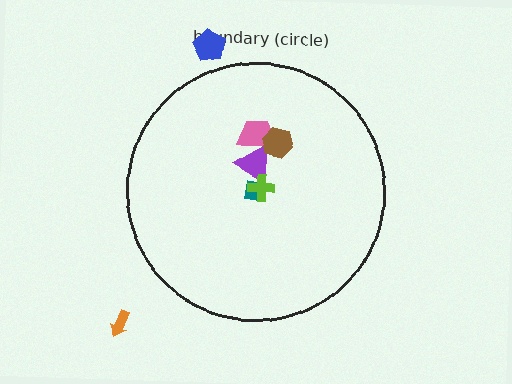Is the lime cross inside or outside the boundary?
Inside.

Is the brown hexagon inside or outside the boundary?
Inside.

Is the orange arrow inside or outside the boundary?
Outside.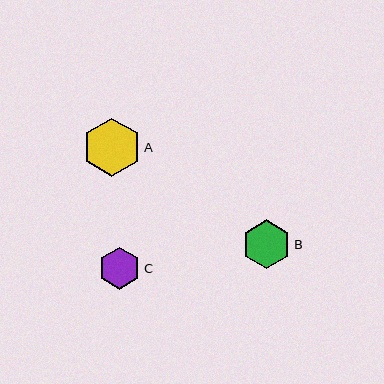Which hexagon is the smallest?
Hexagon C is the smallest with a size of approximately 42 pixels.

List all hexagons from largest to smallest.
From largest to smallest: A, B, C.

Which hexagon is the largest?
Hexagon A is the largest with a size of approximately 58 pixels.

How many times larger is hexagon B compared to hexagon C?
Hexagon B is approximately 1.2 times the size of hexagon C.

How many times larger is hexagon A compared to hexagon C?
Hexagon A is approximately 1.4 times the size of hexagon C.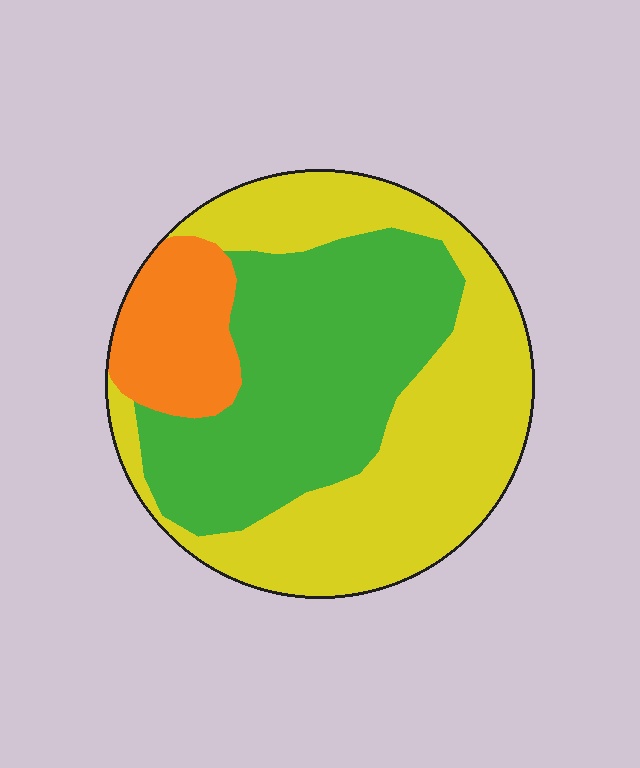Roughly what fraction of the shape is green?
Green covers 40% of the shape.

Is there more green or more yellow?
Yellow.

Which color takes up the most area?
Yellow, at roughly 45%.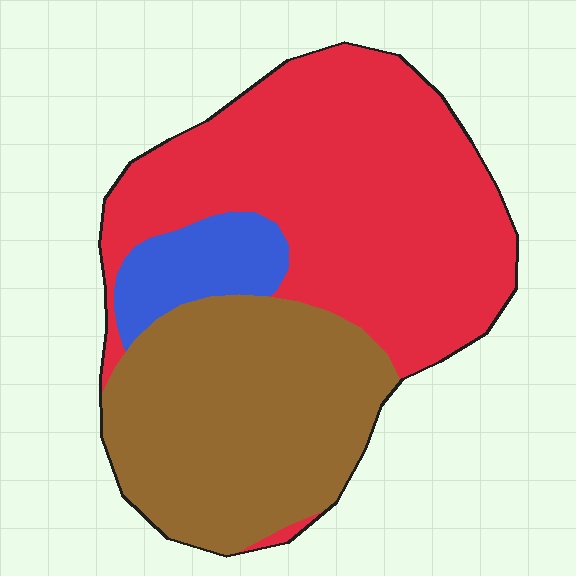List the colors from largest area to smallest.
From largest to smallest: red, brown, blue.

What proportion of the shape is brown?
Brown takes up about three eighths (3/8) of the shape.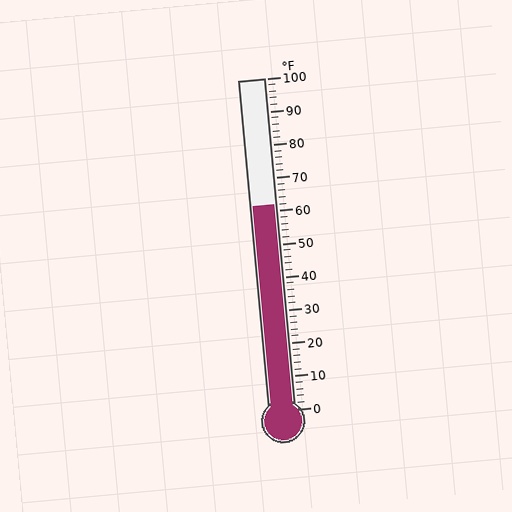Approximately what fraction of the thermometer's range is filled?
The thermometer is filled to approximately 60% of its range.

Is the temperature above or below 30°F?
The temperature is above 30°F.